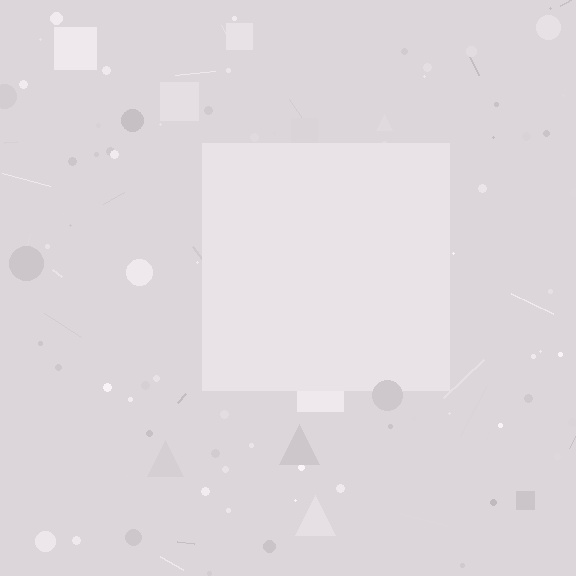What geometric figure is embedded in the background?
A square is embedded in the background.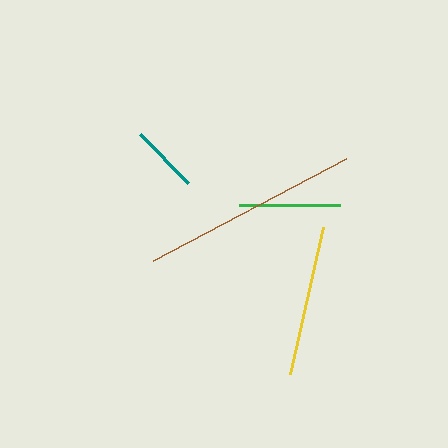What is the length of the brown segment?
The brown segment is approximately 218 pixels long.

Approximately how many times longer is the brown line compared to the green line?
The brown line is approximately 2.2 times the length of the green line.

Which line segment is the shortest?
The teal line is the shortest at approximately 68 pixels.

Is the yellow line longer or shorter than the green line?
The yellow line is longer than the green line.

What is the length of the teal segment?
The teal segment is approximately 68 pixels long.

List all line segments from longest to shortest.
From longest to shortest: brown, yellow, green, teal.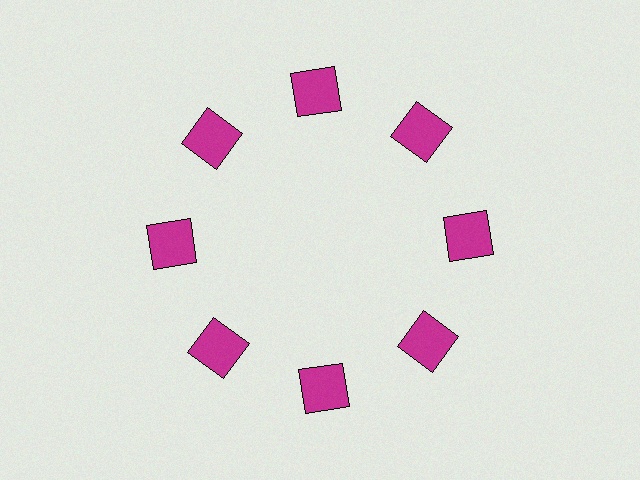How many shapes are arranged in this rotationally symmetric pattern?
There are 8 shapes, arranged in 8 groups of 1.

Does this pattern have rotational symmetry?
Yes, this pattern has 8-fold rotational symmetry. It looks the same after rotating 45 degrees around the center.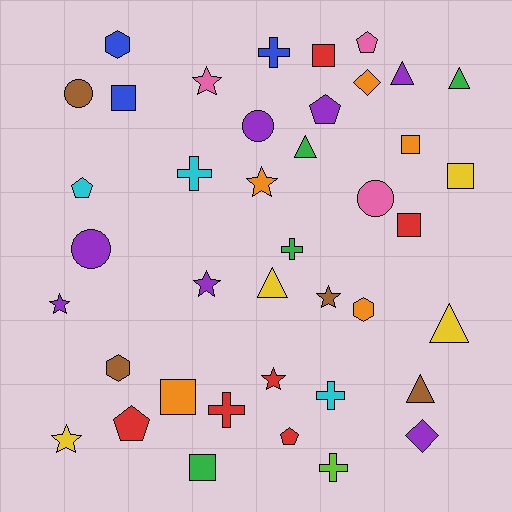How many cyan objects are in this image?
There are 3 cyan objects.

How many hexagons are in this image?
There are 3 hexagons.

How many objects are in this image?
There are 40 objects.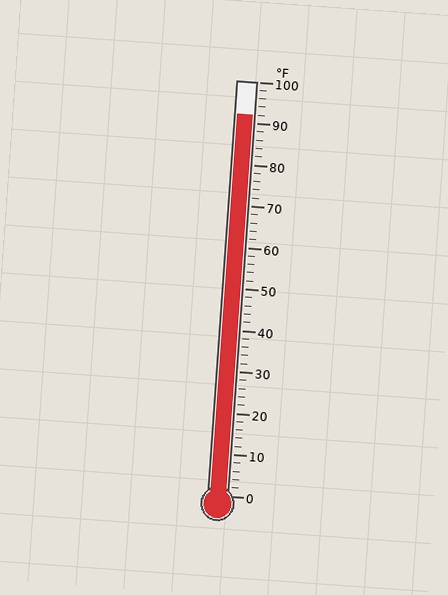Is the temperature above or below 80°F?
The temperature is above 80°F.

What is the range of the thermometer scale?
The thermometer scale ranges from 0°F to 100°F.